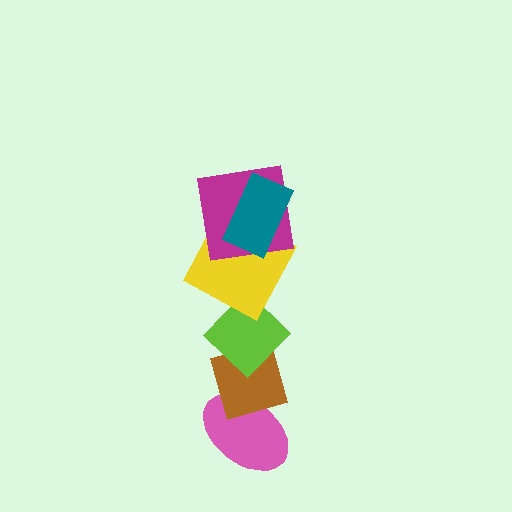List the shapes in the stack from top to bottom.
From top to bottom: the teal rectangle, the magenta square, the yellow square, the lime diamond, the brown diamond, the pink ellipse.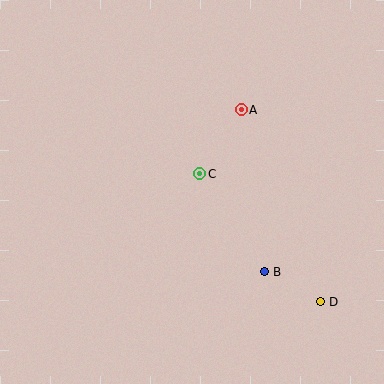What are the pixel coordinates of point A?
Point A is at (241, 110).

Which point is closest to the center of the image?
Point C at (200, 174) is closest to the center.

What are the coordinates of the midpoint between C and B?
The midpoint between C and B is at (232, 223).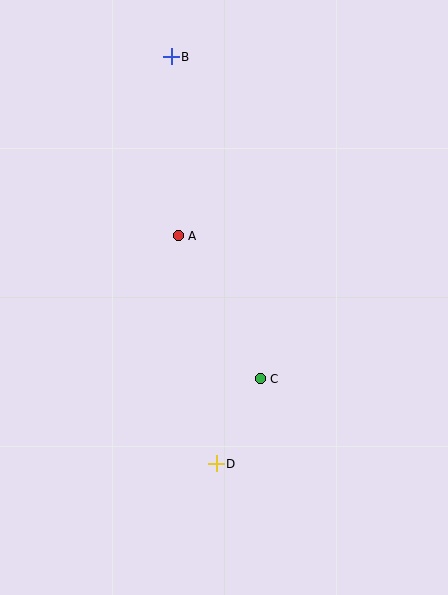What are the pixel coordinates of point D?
Point D is at (216, 464).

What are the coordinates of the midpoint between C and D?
The midpoint between C and D is at (238, 421).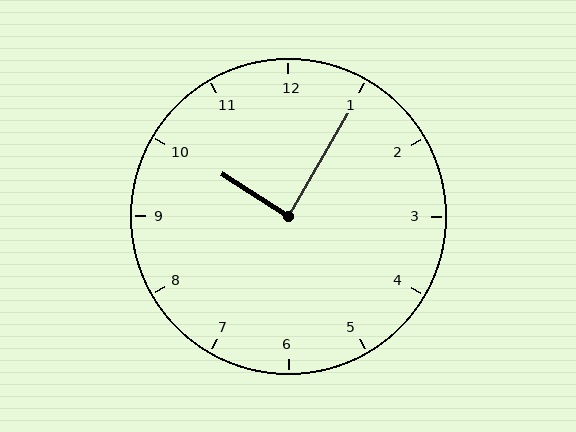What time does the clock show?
10:05.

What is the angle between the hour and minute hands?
Approximately 88 degrees.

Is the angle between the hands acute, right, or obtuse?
It is right.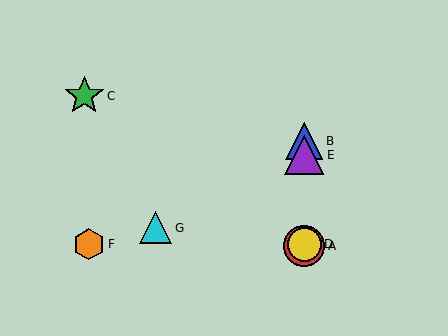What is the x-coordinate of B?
Object B is at x≈304.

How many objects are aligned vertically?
4 objects (A, B, D, E) are aligned vertically.